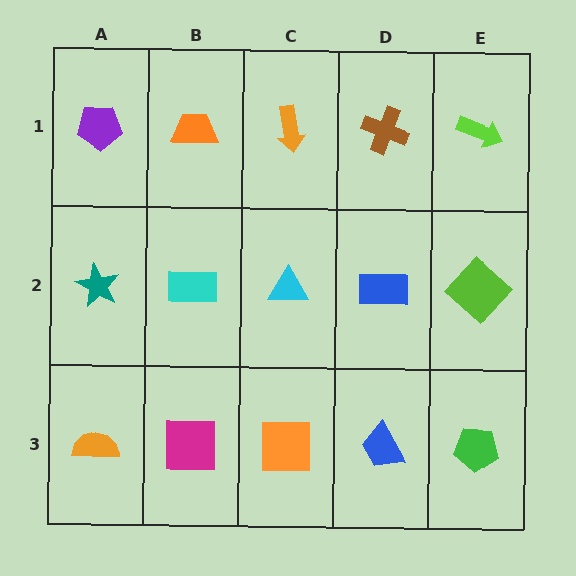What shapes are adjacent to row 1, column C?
A cyan triangle (row 2, column C), an orange trapezoid (row 1, column B), a brown cross (row 1, column D).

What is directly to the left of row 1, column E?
A brown cross.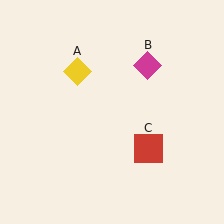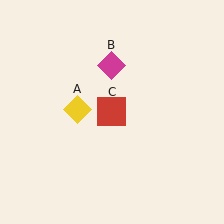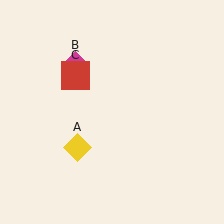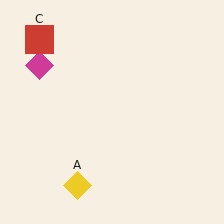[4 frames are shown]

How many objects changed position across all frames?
3 objects changed position: yellow diamond (object A), magenta diamond (object B), red square (object C).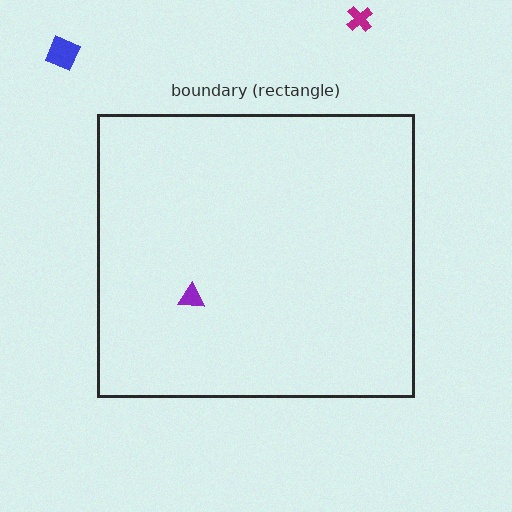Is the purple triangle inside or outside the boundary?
Inside.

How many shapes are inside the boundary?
1 inside, 2 outside.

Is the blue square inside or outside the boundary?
Outside.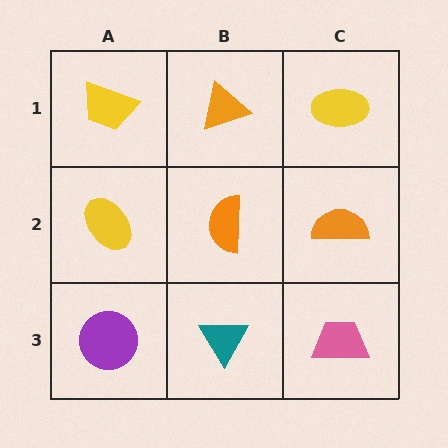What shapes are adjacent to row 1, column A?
A yellow ellipse (row 2, column A), an orange triangle (row 1, column B).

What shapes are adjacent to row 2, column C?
A yellow ellipse (row 1, column C), a pink trapezoid (row 3, column C), an orange semicircle (row 2, column B).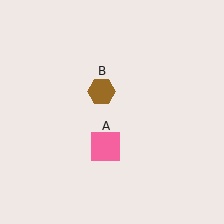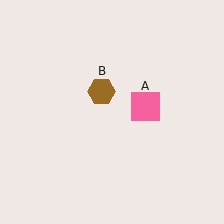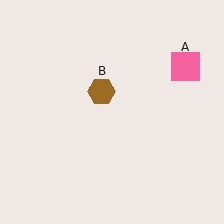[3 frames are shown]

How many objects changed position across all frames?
1 object changed position: pink square (object A).